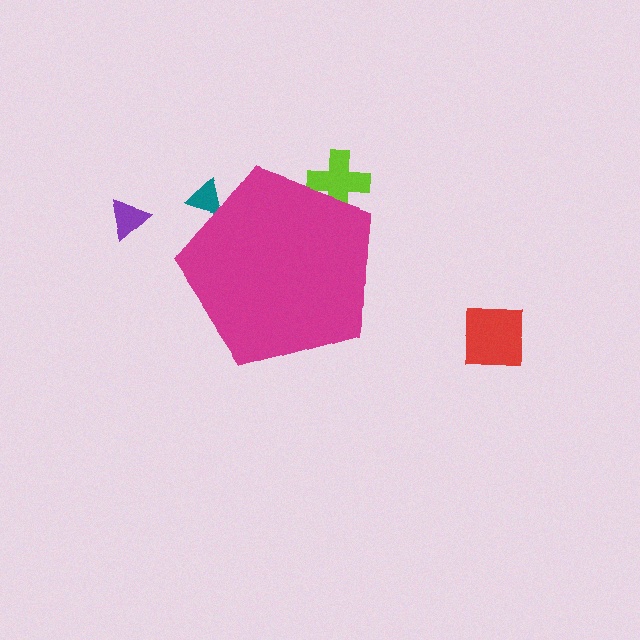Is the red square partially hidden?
No, the red square is fully visible.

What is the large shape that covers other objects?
A magenta pentagon.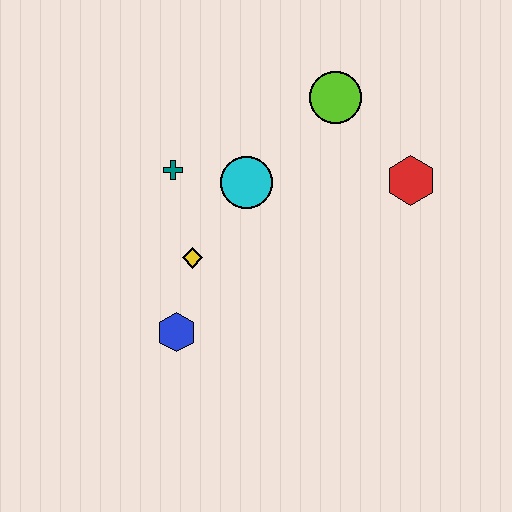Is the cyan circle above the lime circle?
No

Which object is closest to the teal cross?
The cyan circle is closest to the teal cross.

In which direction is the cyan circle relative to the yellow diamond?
The cyan circle is above the yellow diamond.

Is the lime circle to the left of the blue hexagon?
No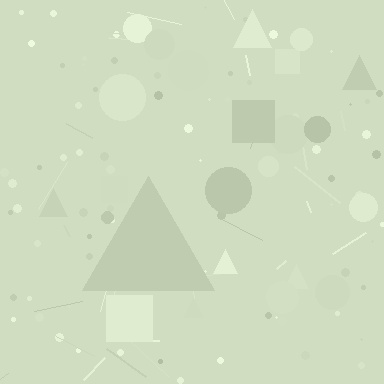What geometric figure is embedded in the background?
A triangle is embedded in the background.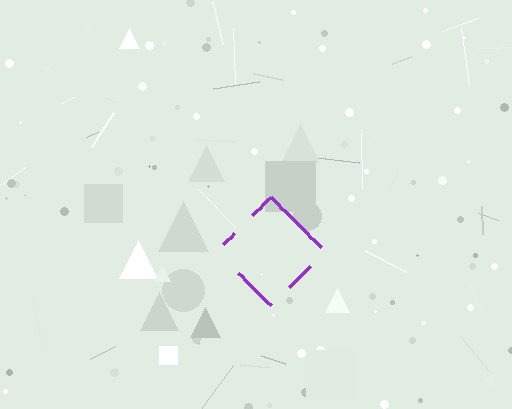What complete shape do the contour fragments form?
The contour fragments form a diamond.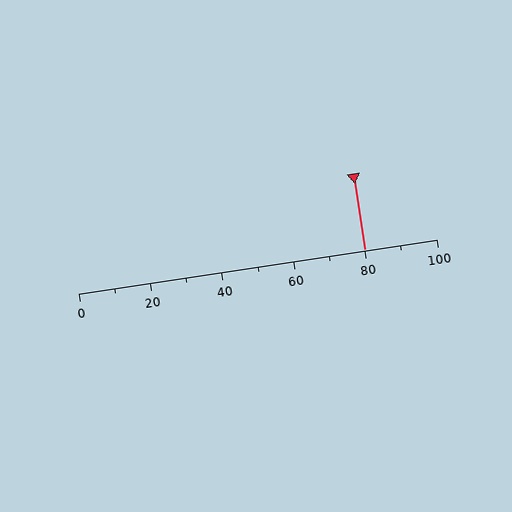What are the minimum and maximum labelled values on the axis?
The axis runs from 0 to 100.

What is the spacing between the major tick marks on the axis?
The major ticks are spaced 20 apart.